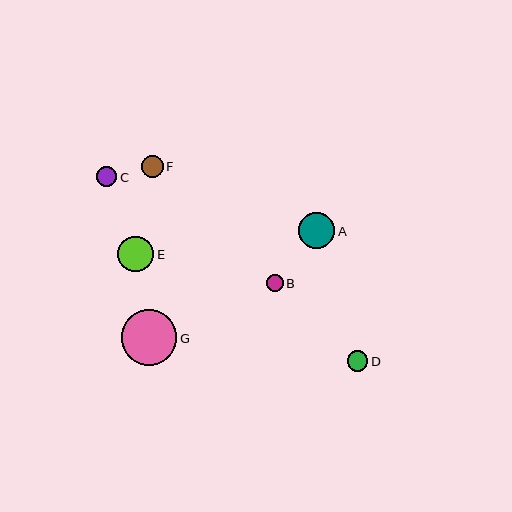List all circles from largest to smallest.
From largest to smallest: G, A, E, F, D, C, B.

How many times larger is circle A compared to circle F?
Circle A is approximately 1.7 times the size of circle F.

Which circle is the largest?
Circle G is the largest with a size of approximately 56 pixels.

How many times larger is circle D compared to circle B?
Circle D is approximately 1.3 times the size of circle B.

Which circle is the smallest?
Circle B is the smallest with a size of approximately 17 pixels.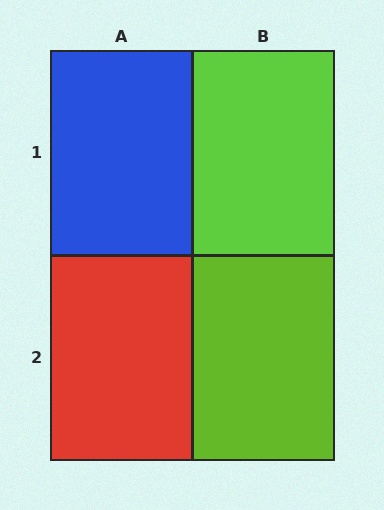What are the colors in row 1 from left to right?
Blue, lime.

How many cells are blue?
1 cell is blue.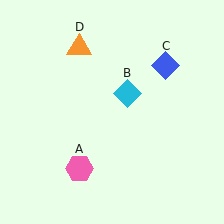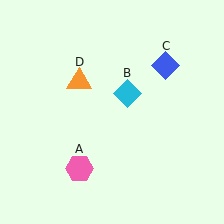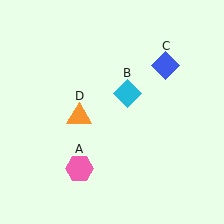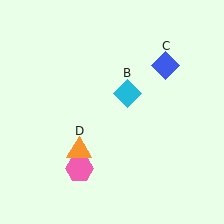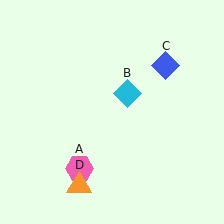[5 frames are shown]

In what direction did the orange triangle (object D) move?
The orange triangle (object D) moved down.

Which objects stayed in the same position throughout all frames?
Pink hexagon (object A) and cyan diamond (object B) and blue diamond (object C) remained stationary.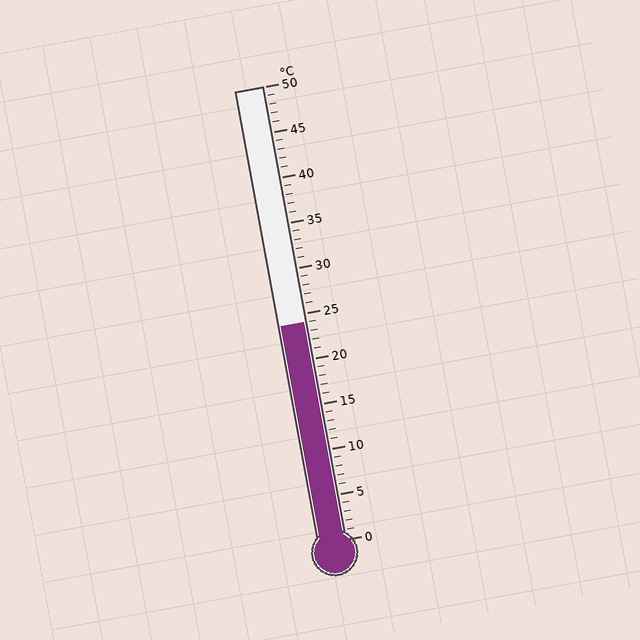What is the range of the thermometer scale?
The thermometer scale ranges from 0°C to 50°C.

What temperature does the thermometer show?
The thermometer shows approximately 24°C.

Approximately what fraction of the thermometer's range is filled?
The thermometer is filled to approximately 50% of its range.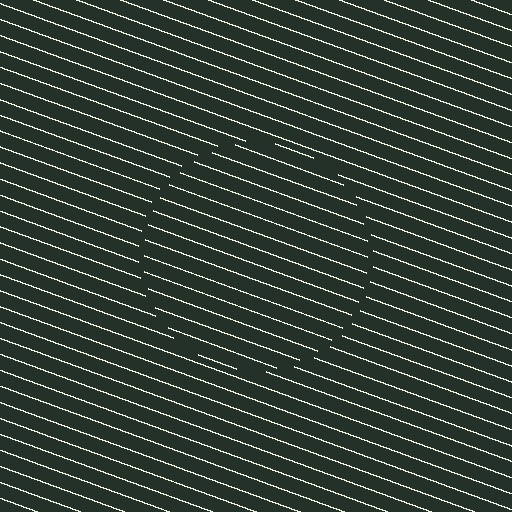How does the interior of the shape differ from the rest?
The interior of the shape contains the same grating, shifted by half a period — the contour is defined by the phase discontinuity where line-ends from the inner and outer gratings abut.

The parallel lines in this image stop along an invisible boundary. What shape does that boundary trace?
An illusory circle. The interior of the shape contains the same grating, shifted by half a period — the contour is defined by the phase discontinuity where line-ends from the inner and outer gratings abut.